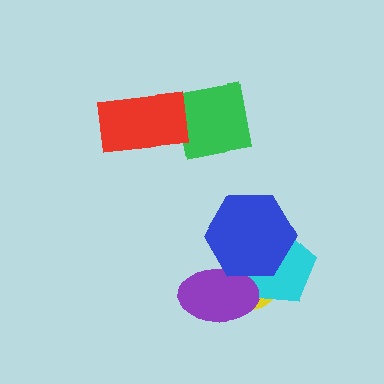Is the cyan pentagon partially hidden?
Yes, it is partially covered by another shape.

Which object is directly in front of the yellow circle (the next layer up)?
The cyan pentagon is directly in front of the yellow circle.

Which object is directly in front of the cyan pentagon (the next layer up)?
The purple ellipse is directly in front of the cyan pentagon.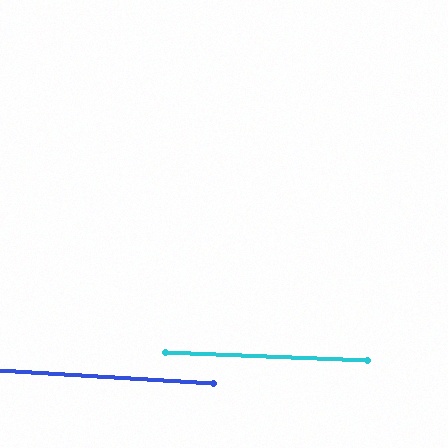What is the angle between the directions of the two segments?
Approximately 1 degree.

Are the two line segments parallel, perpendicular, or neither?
Parallel — their directions differ by only 1.5°.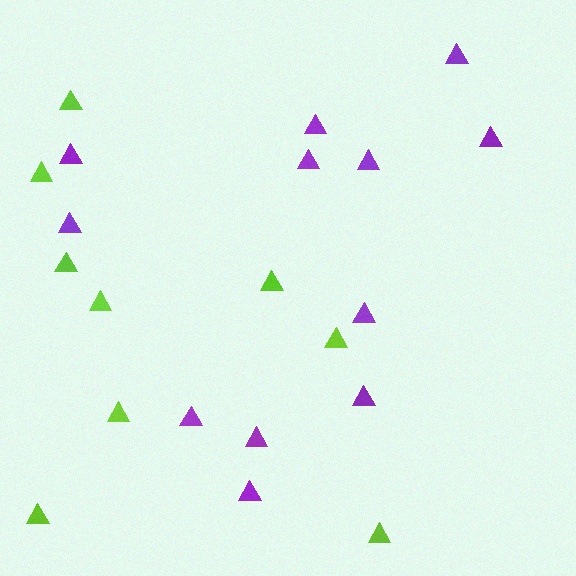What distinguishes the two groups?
There are 2 groups: one group of purple triangles (12) and one group of lime triangles (9).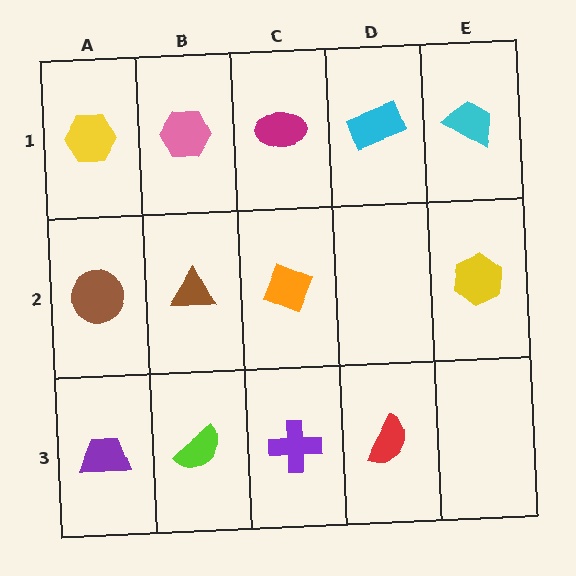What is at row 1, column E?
A cyan trapezoid.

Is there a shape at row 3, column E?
No, that cell is empty.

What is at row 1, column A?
A yellow hexagon.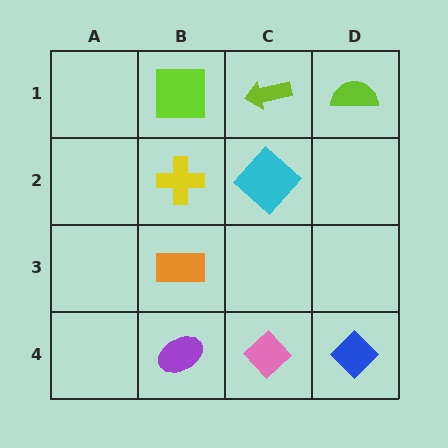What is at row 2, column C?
A cyan diamond.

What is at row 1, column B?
A lime square.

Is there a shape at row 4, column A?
No, that cell is empty.